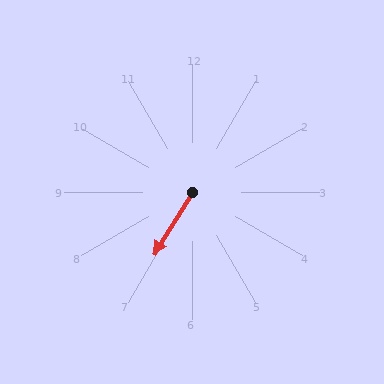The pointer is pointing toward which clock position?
Roughly 7 o'clock.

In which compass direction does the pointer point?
Southwest.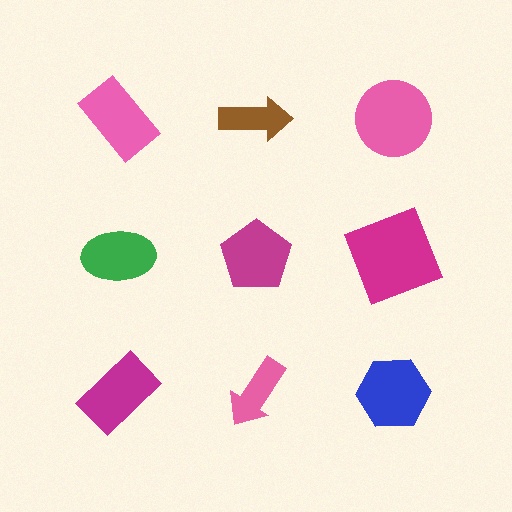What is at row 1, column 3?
A pink circle.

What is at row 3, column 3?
A blue hexagon.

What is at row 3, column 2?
A pink arrow.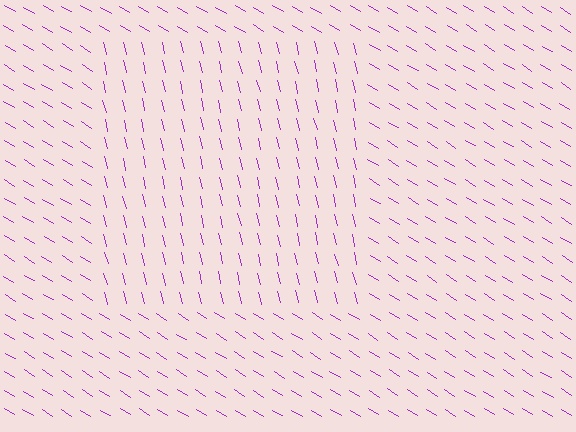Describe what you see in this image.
The image is filled with small purple line segments. A rectangle region in the image has lines oriented differently from the surrounding lines, creating a visible texture boundary.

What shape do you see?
I see a rectangle.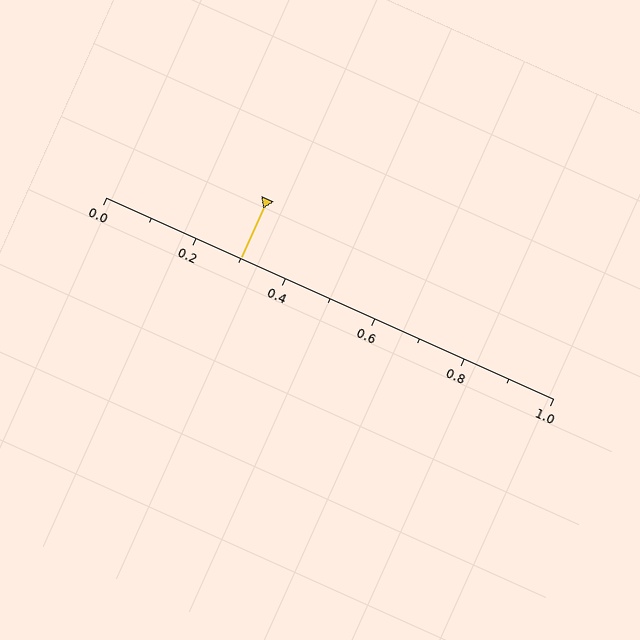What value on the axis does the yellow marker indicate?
The marker indicates approximately 0.3.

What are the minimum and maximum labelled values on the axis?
The axis runs from 0.0 to 1.0.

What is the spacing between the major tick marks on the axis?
The major ticks are spaced 0.2 apart.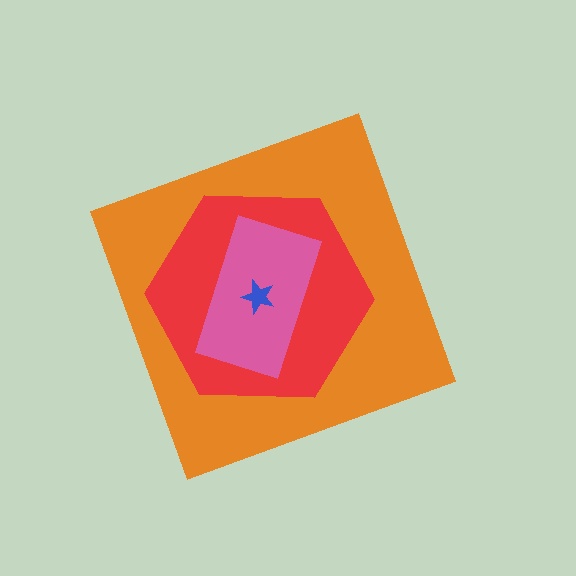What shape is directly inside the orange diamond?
The red hexagon.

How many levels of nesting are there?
4.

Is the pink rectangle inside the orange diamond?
Yes.